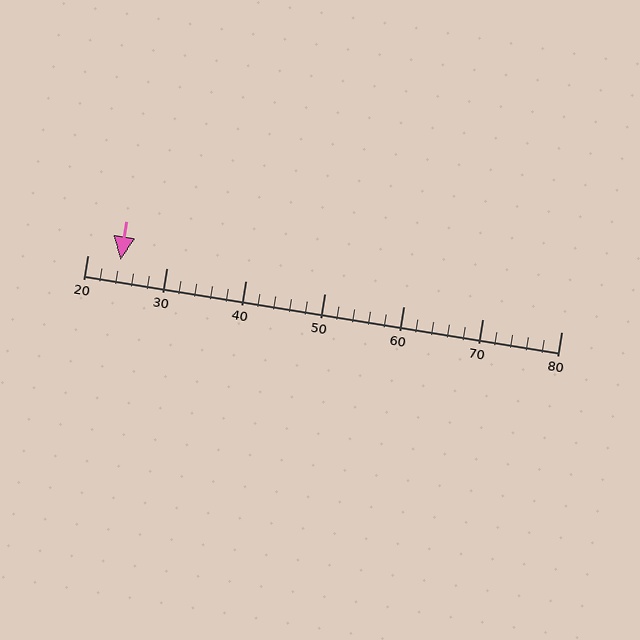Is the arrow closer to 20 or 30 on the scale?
The arrow is closer to 20.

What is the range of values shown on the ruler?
The ruler shows values from 20 to 80.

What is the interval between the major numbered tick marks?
The major tick marks are spaced 10 units apart.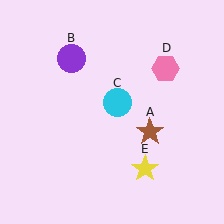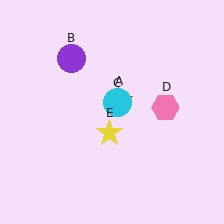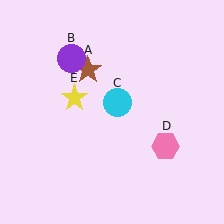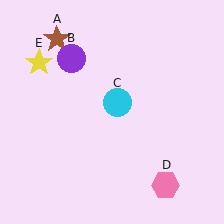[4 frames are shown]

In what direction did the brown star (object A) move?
The brown star (object A) moved up and to the left.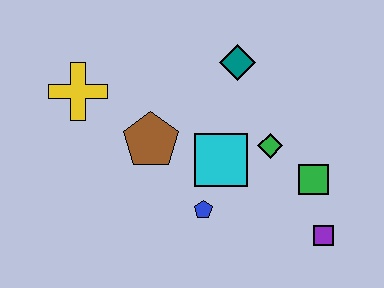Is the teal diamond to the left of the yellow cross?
No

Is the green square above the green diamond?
No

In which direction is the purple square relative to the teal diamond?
The purple square is below the teal diamond.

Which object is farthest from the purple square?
The yellow cross is farthest from the purple square.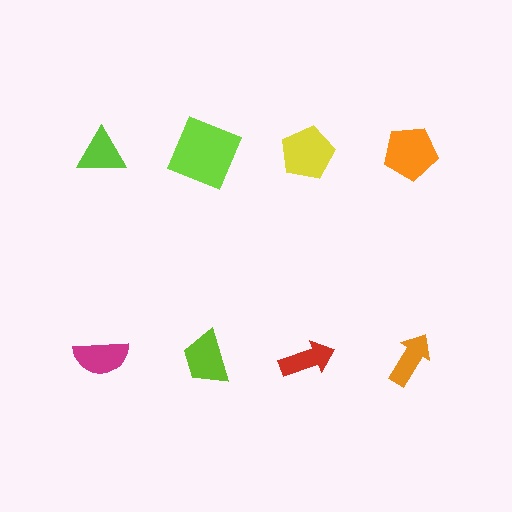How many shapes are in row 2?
4 shapes.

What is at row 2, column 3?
A red arrow.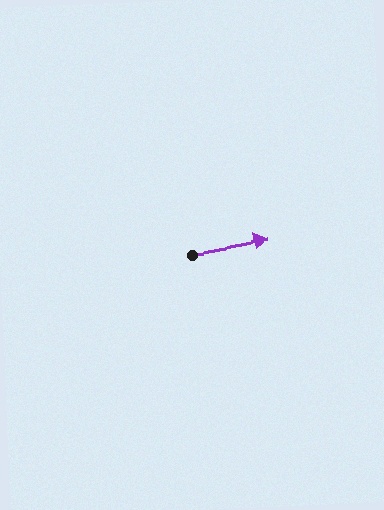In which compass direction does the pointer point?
East.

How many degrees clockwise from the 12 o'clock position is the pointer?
Approximately 80 degrees.